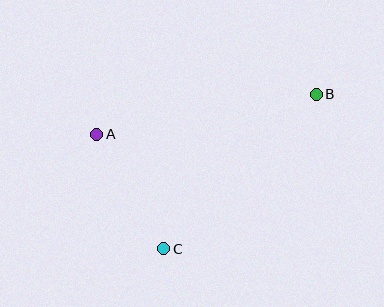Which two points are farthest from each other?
Points A and B are farthest from each other.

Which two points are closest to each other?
Points A and C are closest to each other.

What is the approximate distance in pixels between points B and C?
The distance between B and C is approximately 217 pixels.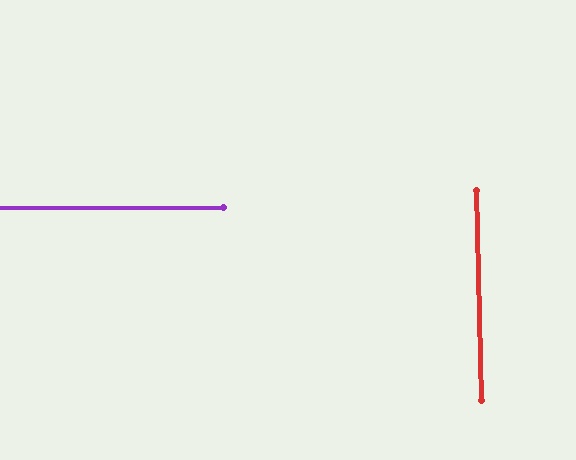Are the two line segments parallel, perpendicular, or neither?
Perpendicular — they meet at approximately 89°.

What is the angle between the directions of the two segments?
Approximately 89 degrees.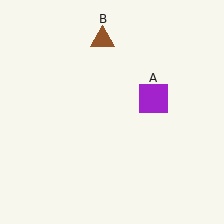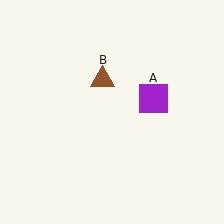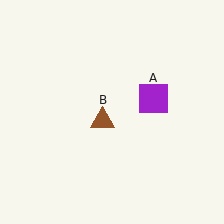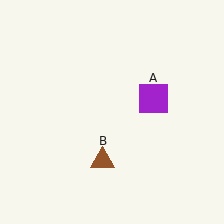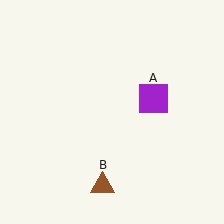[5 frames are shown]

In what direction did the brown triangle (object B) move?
The brown triangle (object B) moved down.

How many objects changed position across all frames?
1 object changed position: brown triangle (object B).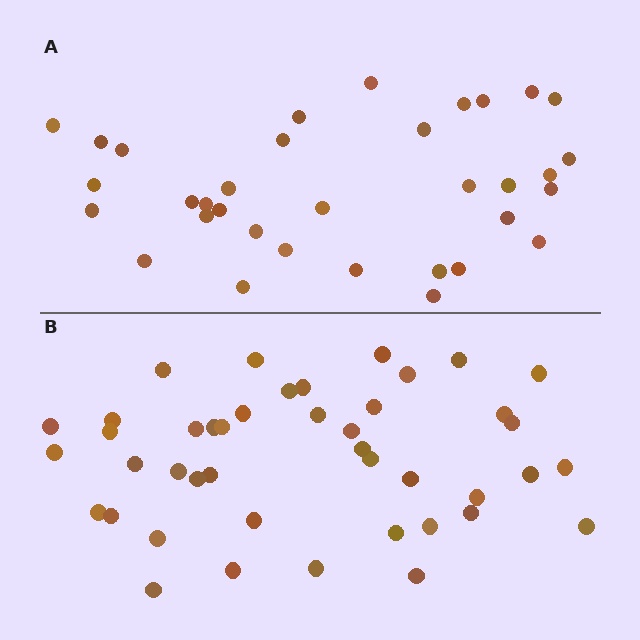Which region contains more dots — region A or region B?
Region B (the bottom region) has more dots.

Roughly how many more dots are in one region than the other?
Region B has roughly 8 or so more dots than region A.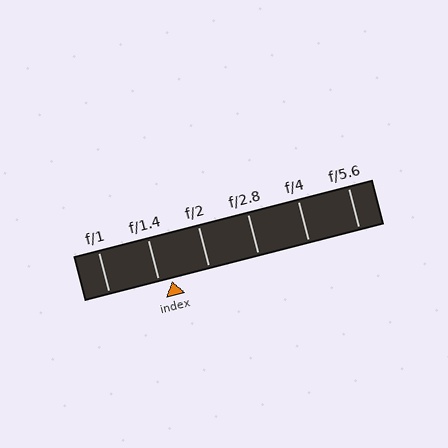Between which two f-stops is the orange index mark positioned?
The index mark is between f/1.4 and f/2.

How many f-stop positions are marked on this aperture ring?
There are 6 f-stop positions marked.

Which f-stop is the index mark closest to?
The index mark is closest to f/1.4.